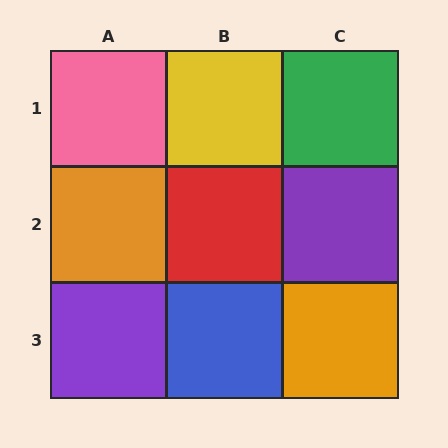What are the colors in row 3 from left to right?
Purple, blue, orange.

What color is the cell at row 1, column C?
Green.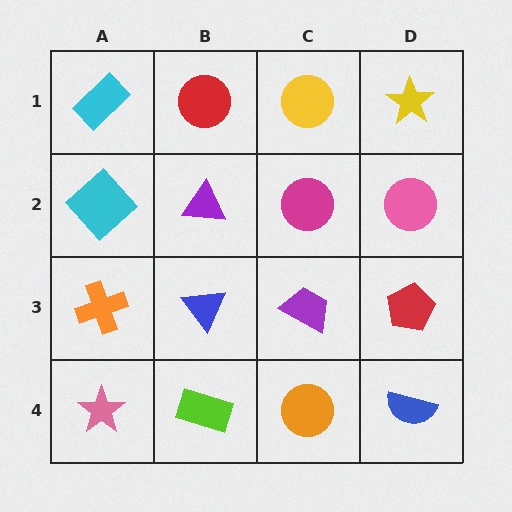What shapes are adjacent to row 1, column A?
A cyan diamond (row 2, column A), a red circle (row 1, column B).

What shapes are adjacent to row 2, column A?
A cyan rectangle (row 1, column A), an orange cross (row 3, column A), a purple triangle (row 2, column B).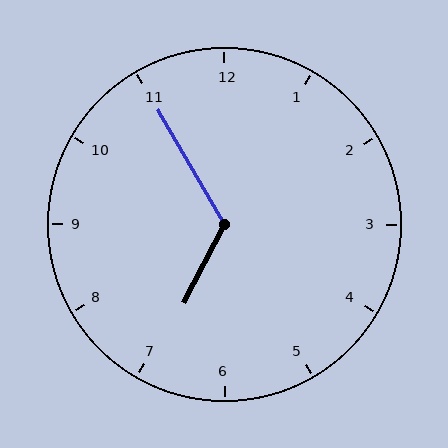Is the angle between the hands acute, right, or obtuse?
It is obtuse.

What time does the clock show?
6:55.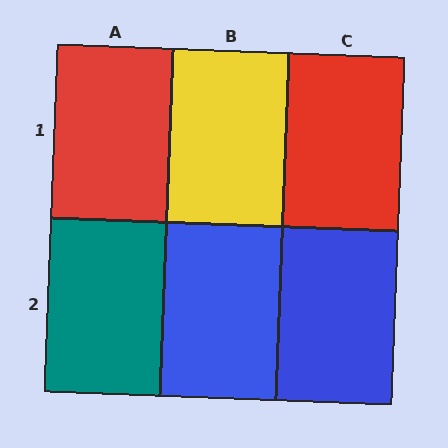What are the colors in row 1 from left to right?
Red, yellow, red.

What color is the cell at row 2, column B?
Blue.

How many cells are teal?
1 cell is teal.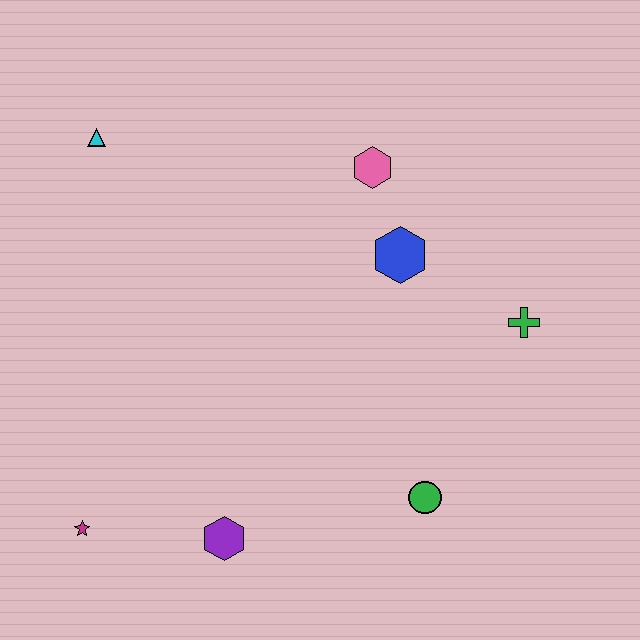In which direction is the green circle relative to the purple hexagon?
The green circle is to the right of the purple hexagon.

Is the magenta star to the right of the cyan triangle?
No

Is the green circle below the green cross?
Yes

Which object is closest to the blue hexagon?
The pink hexagon is closest to the blue hexagon.